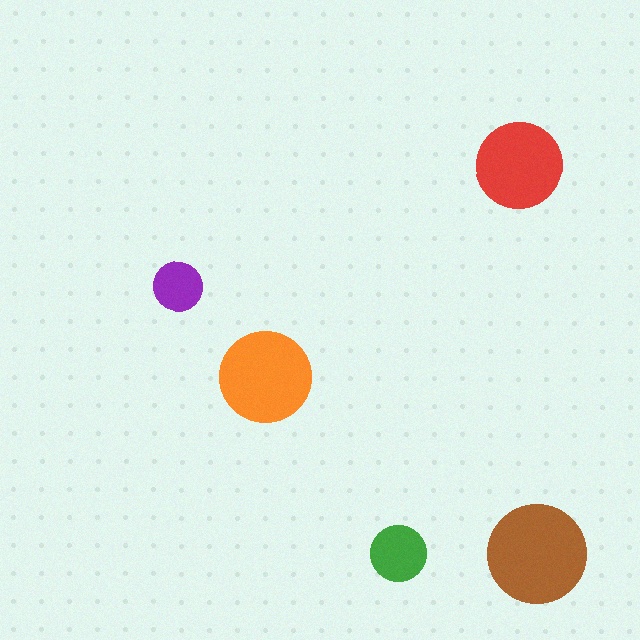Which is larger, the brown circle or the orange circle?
The brown one.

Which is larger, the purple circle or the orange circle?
The orange one.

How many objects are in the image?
There are 5 objects in the image.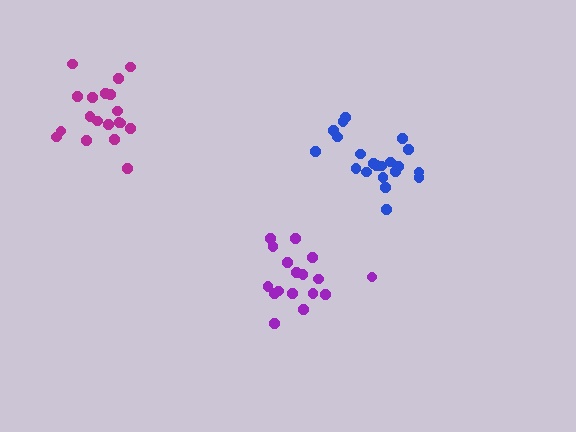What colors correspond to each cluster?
The clusters are colored: blue, magenta, purple.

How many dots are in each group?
Group 1: 21 dots, Group 2: 19 dots, Group 3: 17 dots (57 total).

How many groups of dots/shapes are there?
There are 3 groups.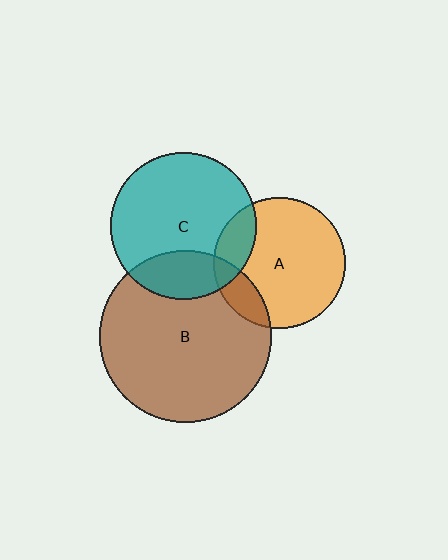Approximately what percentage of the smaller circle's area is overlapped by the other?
Approximately 25%.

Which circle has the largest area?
Circle B (brown).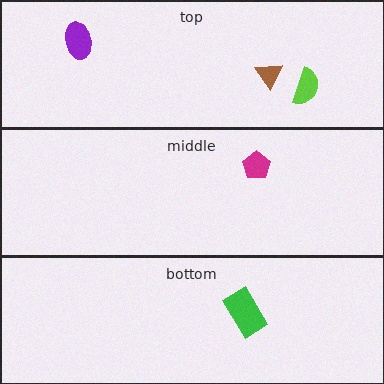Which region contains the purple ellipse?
The top region.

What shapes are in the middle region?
The magenta pentagon.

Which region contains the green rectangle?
The bottom region.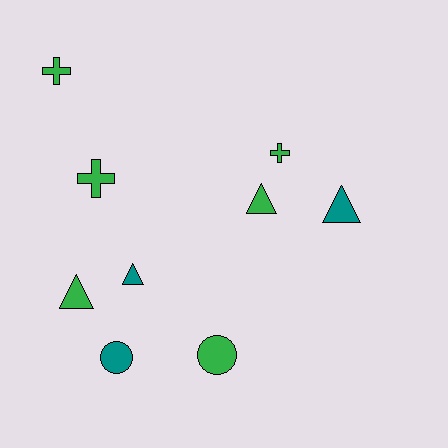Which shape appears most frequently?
Triangle, with 4 objects.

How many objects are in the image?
There are 9 objects.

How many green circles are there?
There is 1 green circle.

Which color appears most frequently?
Green, with 6 objects.